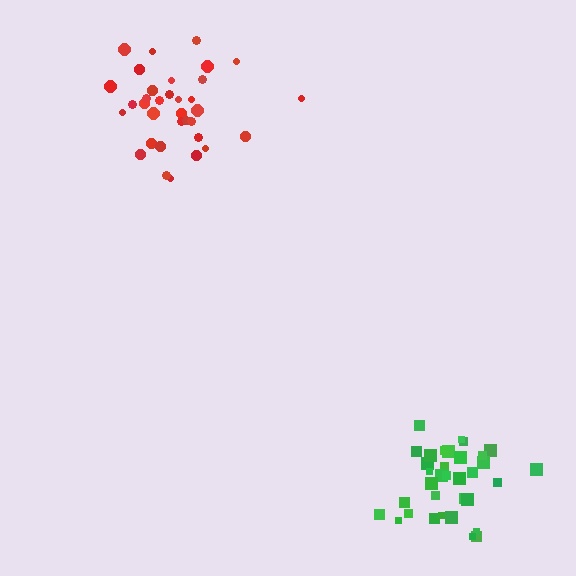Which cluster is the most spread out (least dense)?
Red.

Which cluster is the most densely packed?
Green.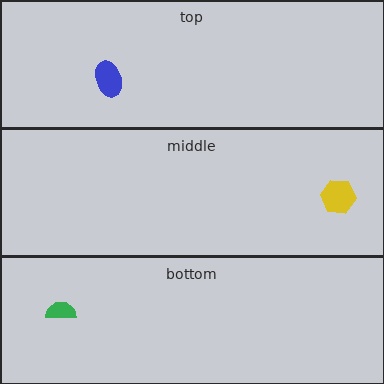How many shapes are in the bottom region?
1.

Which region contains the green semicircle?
The bottom region.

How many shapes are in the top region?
1.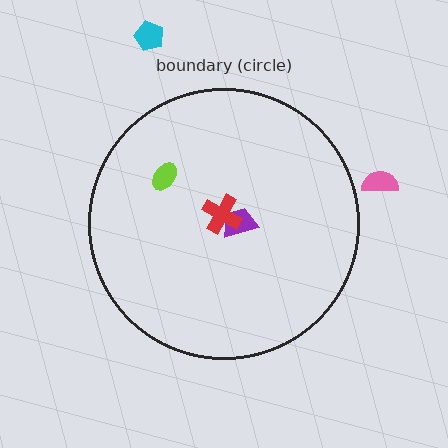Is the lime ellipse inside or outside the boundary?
Inside.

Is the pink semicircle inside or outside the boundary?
Outside.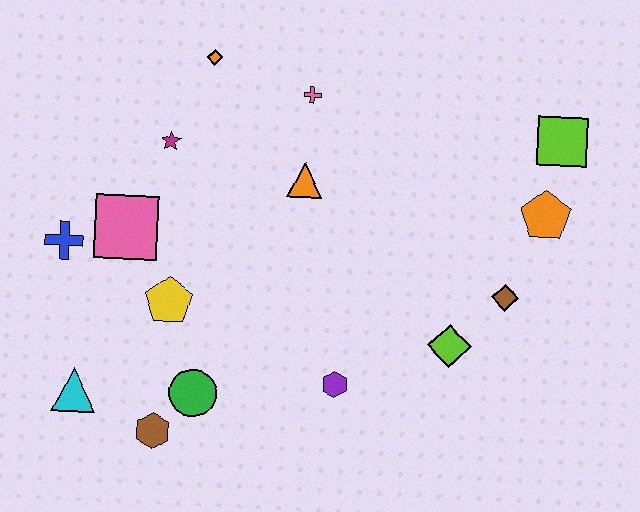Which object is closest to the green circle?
The brown hexagon is closest to the green circle.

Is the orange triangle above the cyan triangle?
Yes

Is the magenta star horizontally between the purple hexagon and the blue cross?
Yes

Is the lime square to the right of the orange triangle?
Yes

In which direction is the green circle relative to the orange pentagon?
The green circle is to the left of the orange pentagon.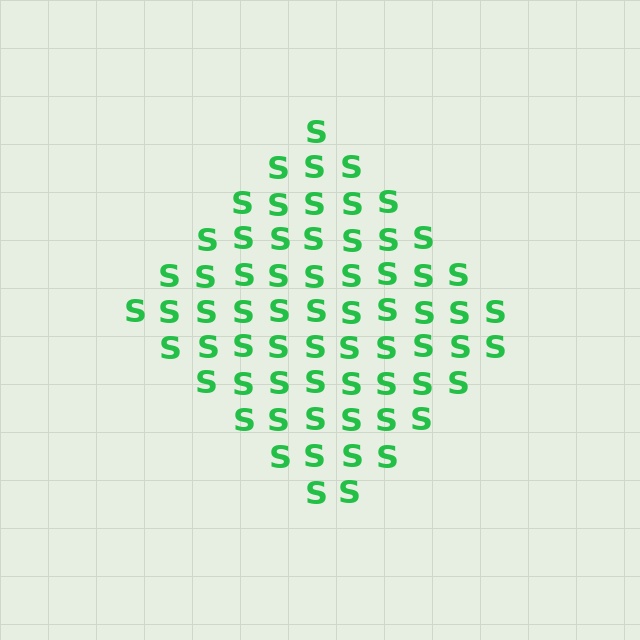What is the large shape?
The large shape is a diamond.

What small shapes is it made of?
It is made of small letter S's.